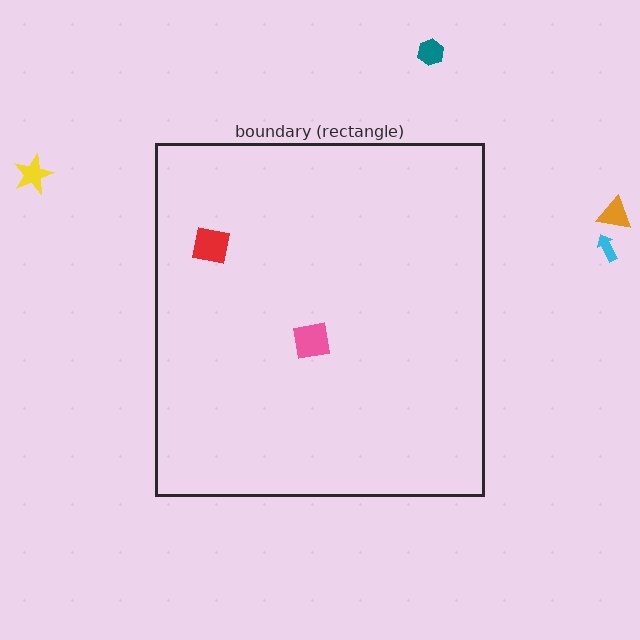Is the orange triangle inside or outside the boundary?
Outside.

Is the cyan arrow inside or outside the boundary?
Outside.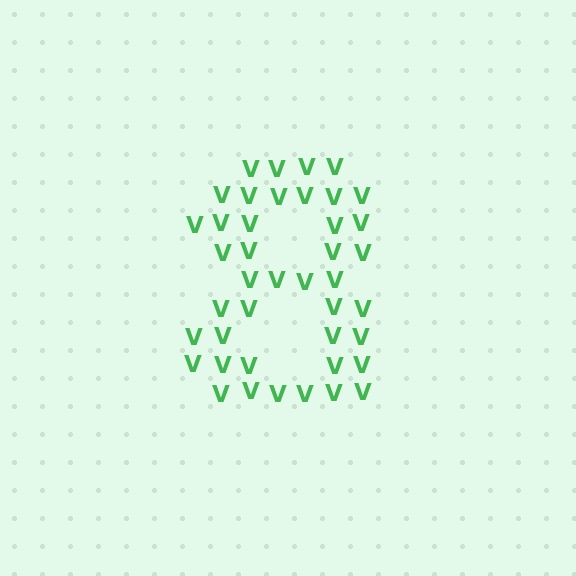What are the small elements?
The small elements are letter V's.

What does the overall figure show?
The overall figure shows the digit 8.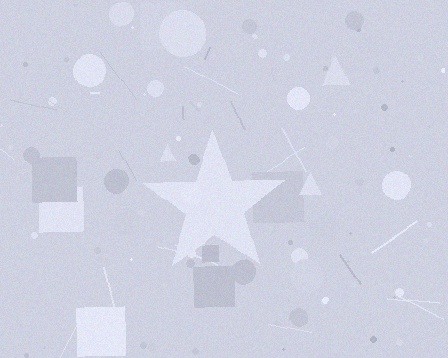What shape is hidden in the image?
A star is hidden in the image.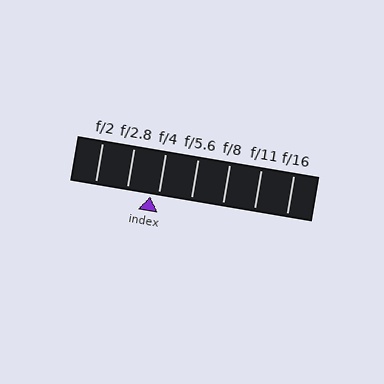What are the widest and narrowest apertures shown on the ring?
The widest aperture shown is f/2 and the narrowest is f/16.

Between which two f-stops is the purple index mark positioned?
The index mark is between f/2.8 and f/4.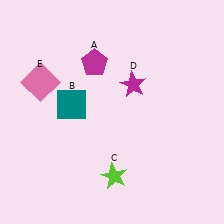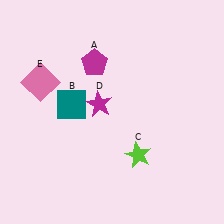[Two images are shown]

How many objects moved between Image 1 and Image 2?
2 objects moved between the two images.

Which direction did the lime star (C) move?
The lime star (C) moved right.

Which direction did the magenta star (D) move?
The magenta star (D) moved left.